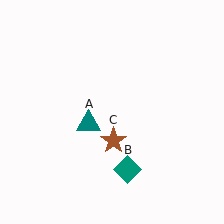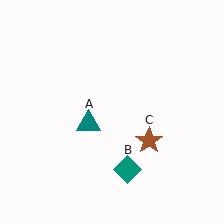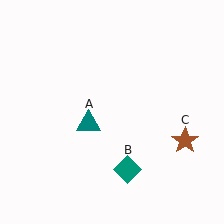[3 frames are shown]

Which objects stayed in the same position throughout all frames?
Teal triangle (object A) and teal diamond (object B) remained stationary.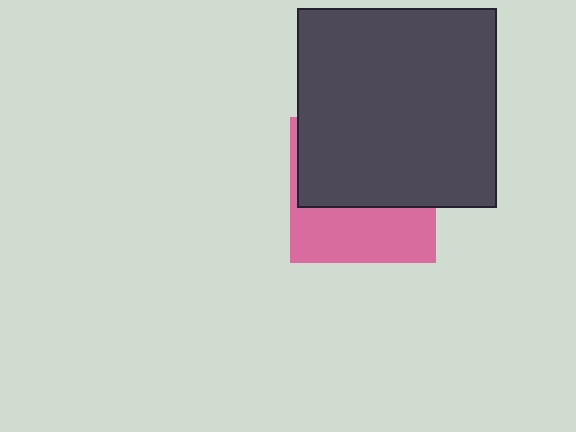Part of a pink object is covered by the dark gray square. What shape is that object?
It is a square.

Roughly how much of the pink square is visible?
A small part of it is visible (roughly 42%).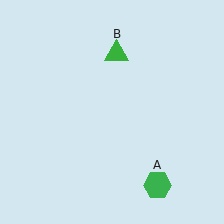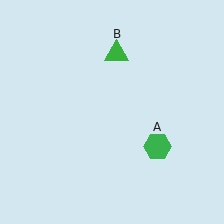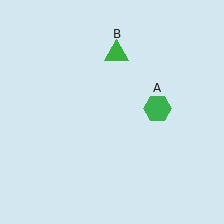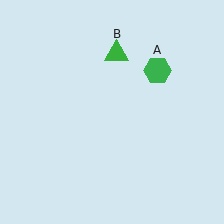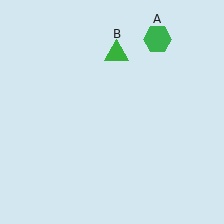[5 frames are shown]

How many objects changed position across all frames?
1 object changed position: green hexagon (object A).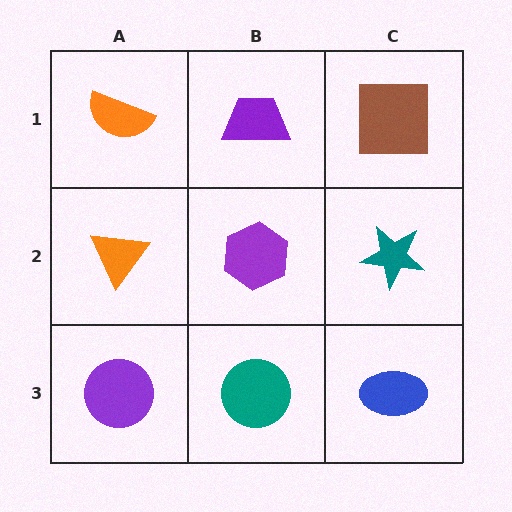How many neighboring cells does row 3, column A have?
2.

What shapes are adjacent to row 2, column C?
A brown square (row 1, column C), a blue ellipse (row 3, column C), a purple hexagon (row 2, column B).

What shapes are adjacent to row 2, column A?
An orange semicircle (row 1, column A), a purple circle (row 3, column A), a purple hexagon (row 2, column B).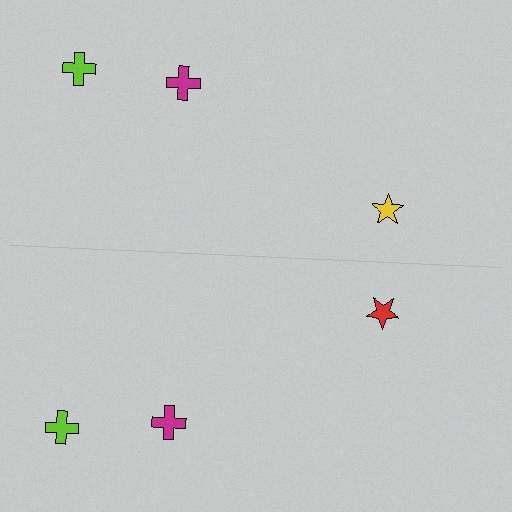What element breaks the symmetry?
The red star on the bottom side breaks the symmetry — its mirror counterpart is yellow.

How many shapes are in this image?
There are 6 shapes in this image.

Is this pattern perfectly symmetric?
No, the pattern is not perfectly symmetric. The red star on the bottom side breaks the symmetry — its mirror counterpart is yellow.